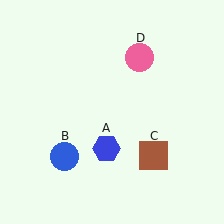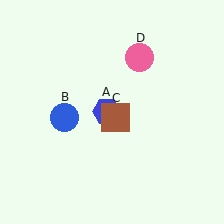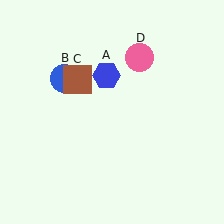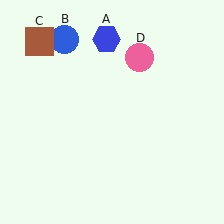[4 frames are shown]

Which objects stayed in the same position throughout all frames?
Pink circle (object D) remained stationary.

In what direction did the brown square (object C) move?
The brown square (object C) moved up and to the left.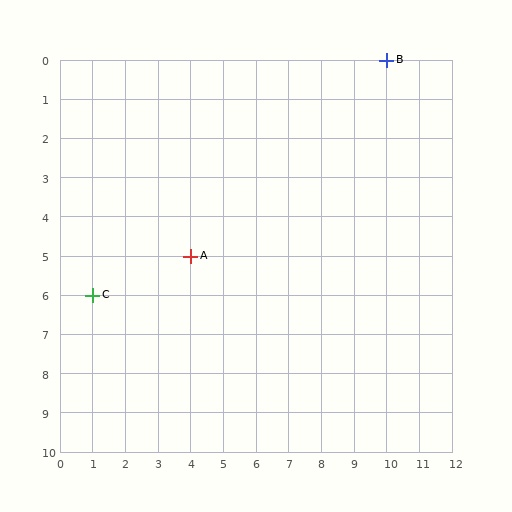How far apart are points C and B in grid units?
Points C and B are 9 columns and 6 rows apart (about 10.8 grid units diagonally).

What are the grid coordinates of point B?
Point B is at grid coordinates (10, 0).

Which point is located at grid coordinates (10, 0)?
Point B is at (10, 0).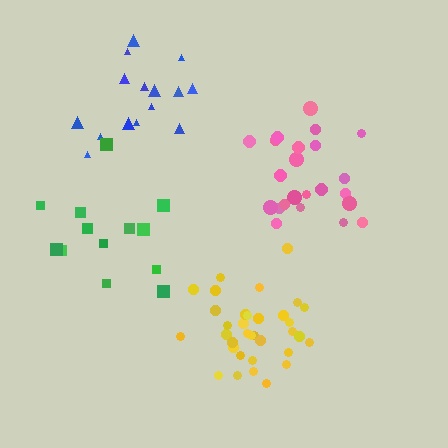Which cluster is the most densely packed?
Yellow.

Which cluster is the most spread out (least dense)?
Blue.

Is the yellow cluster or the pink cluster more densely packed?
Yellow.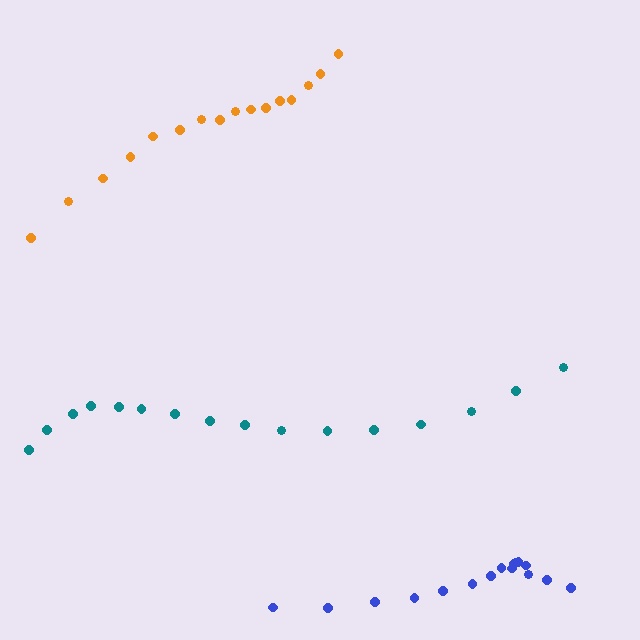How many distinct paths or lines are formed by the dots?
There are 3 distinct paths.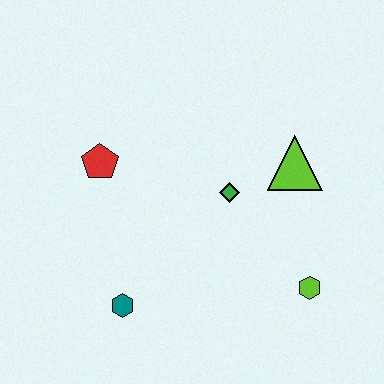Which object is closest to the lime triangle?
The green diamond is closest to the lime triangle.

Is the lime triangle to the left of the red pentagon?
No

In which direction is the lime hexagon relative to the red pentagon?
The lime hexagon is to the right of the red pentagon.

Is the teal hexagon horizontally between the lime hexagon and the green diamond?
No